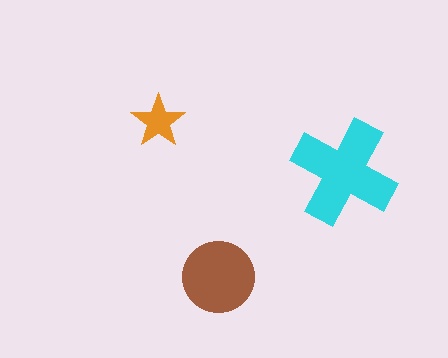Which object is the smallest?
The orange star.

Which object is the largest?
The cyan cross.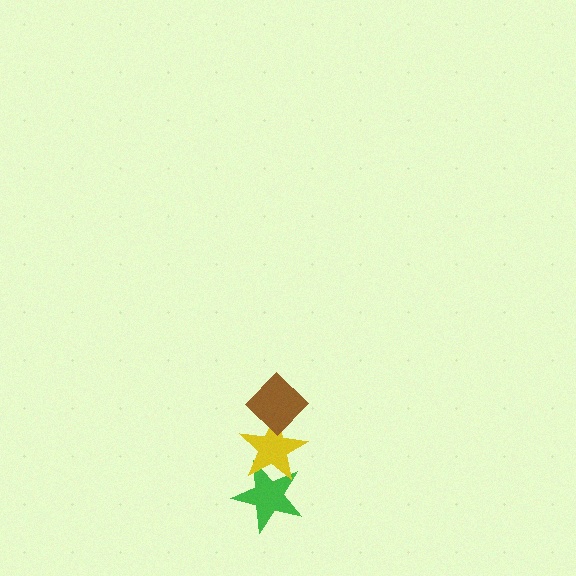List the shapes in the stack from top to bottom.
From top to bottom: the brown diamond, the yellow star, the green star.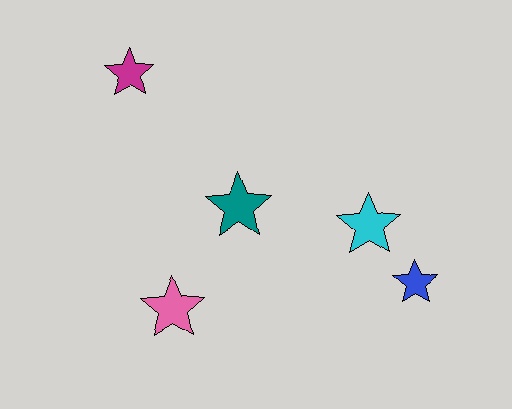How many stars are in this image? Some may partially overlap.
There are 5 stars.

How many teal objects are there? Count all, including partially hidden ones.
There is 1 teal object.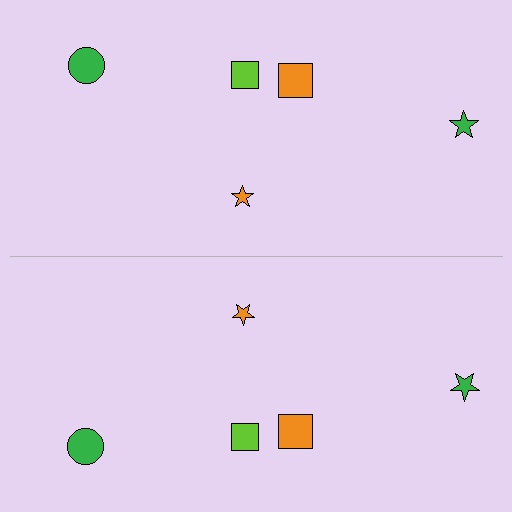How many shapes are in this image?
There are 10 shapes in this image.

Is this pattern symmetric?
Yes, this pattern has bilateral (reflection) symmetry.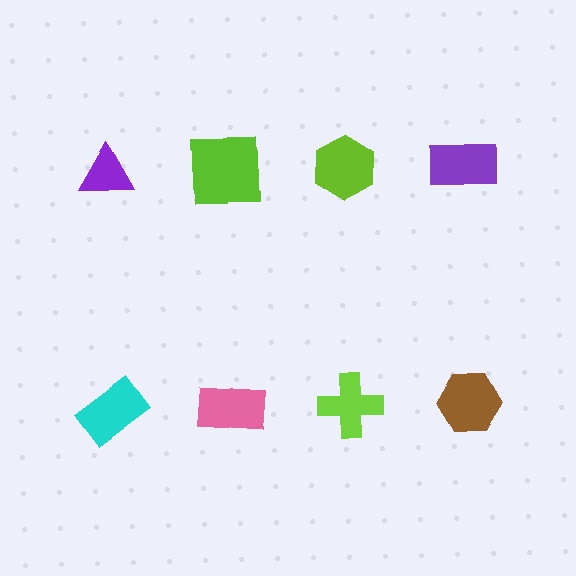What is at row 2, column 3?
A lime cross.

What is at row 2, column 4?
A brown hexagon.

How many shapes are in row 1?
4 shapes.